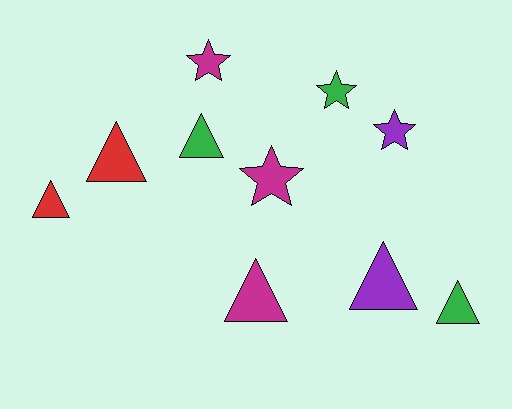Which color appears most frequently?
Green, with 3 objects.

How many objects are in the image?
There are 10 objects.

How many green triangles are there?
There are 2 green triangles.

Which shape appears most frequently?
Triangle, with 6 objects.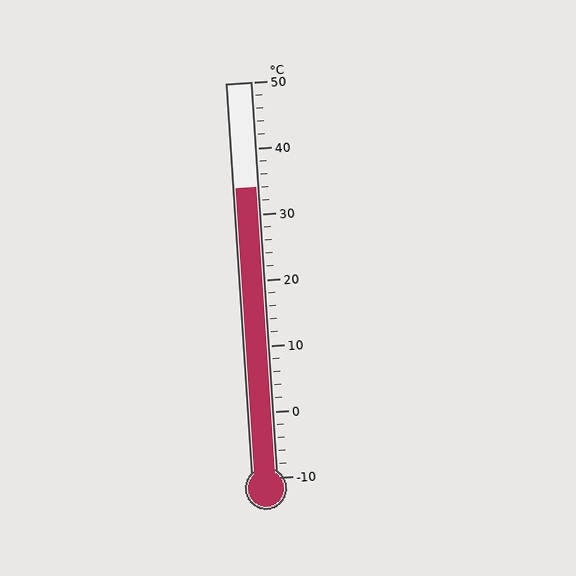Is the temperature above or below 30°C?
The temperature is above 30°C.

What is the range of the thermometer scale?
The thermometer scale ranges from -10°C to 50°C.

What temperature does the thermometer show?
The thermometer shows approximately 34°C.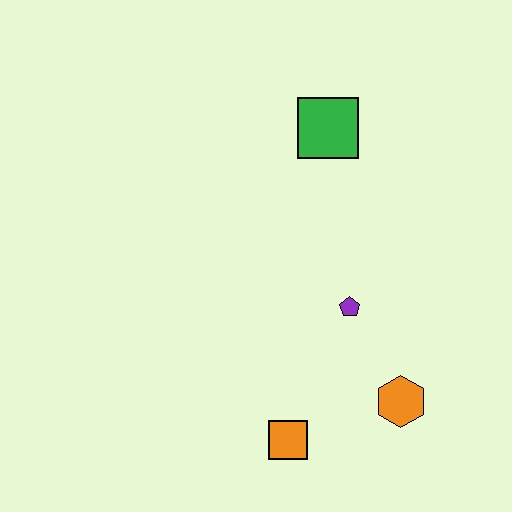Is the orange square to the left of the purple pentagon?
Yes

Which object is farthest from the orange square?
The green square is farthest from the orange square.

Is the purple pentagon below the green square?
Yes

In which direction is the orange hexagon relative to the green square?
The orange hexagon is below the green square.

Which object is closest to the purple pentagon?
The orange hexagon is closest to the purple pentagon.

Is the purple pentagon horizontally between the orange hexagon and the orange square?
Yes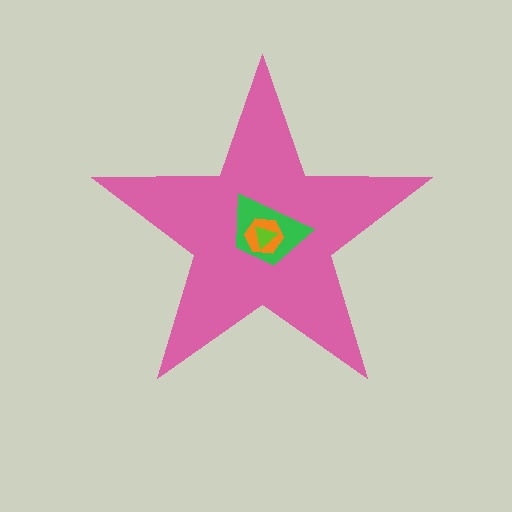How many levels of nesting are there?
4.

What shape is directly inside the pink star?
The green trapezoid.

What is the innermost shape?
The lime triangle.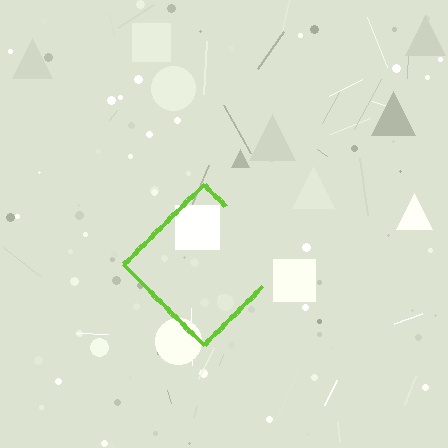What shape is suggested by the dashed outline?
The dashed outline suggests a diamond.